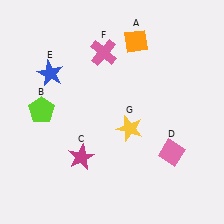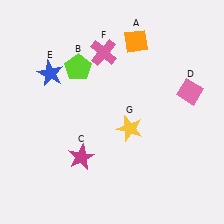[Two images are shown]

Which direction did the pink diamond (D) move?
The pink diamond (D) moved up.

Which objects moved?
The objects that moved are: the lime pentagon (B), the pink diamond (D).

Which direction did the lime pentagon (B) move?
The lime pentagon (B) moved up.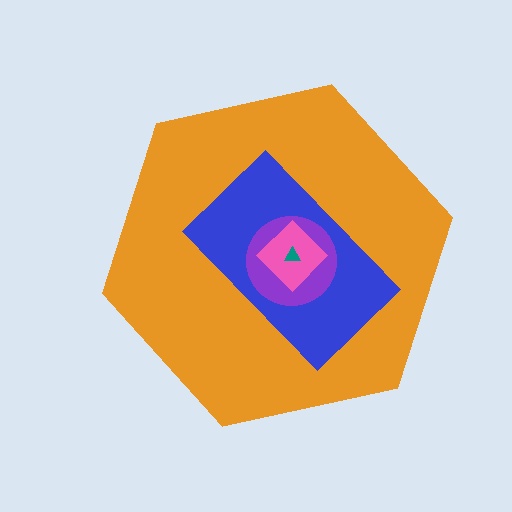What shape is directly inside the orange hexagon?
The blue rectangle.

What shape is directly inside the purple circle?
The pink diamond.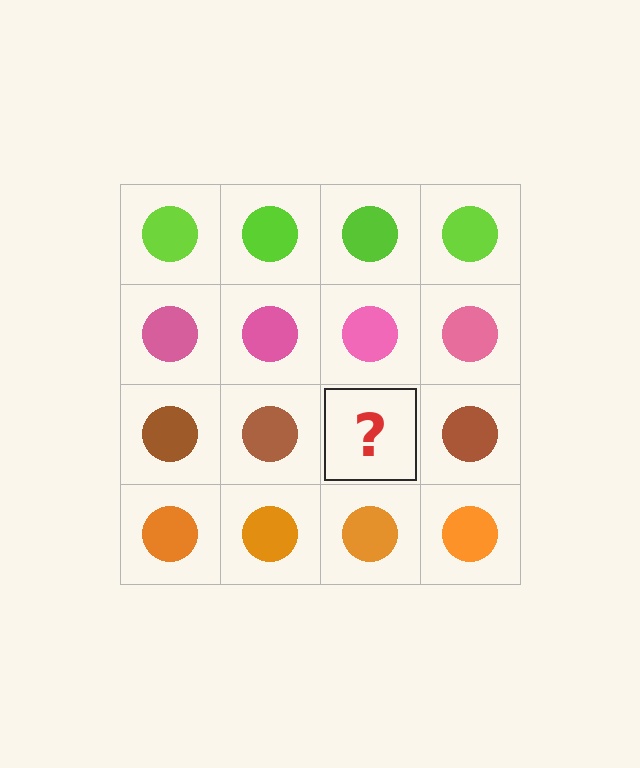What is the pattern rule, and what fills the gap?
The rule is that each row has a consistent color. The gap should be filled with a brown circle.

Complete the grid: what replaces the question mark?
The question mark should be replaced with a brown circle.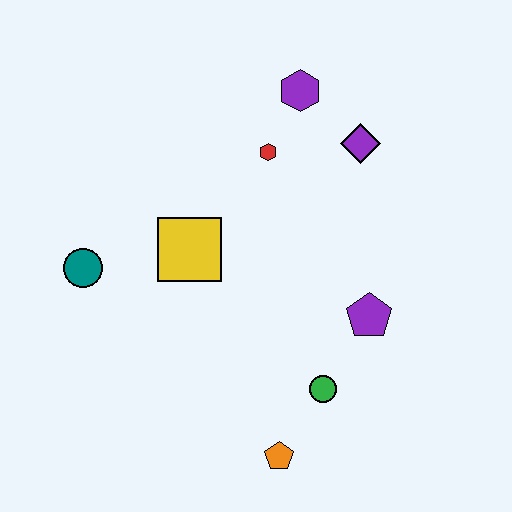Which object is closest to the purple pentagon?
The green circle is closest to the purple pentagon.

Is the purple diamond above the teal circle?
Yes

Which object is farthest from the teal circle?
The purple diamond is farthest from the teal circle.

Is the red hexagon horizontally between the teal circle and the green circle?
Yes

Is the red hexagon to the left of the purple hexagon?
Yes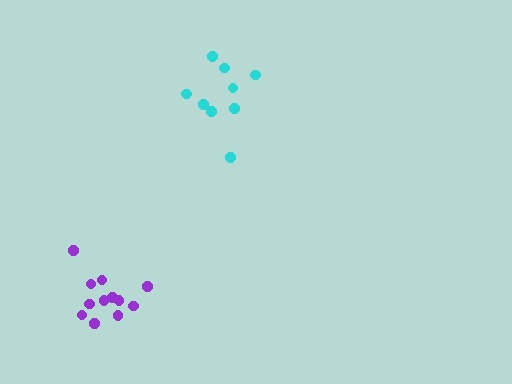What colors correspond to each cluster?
The clusters are colored: purple, cyan.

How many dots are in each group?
Group 1: 12 dots, Group 2: 9 dots (21 total).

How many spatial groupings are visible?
There are 2 spatial groupings.